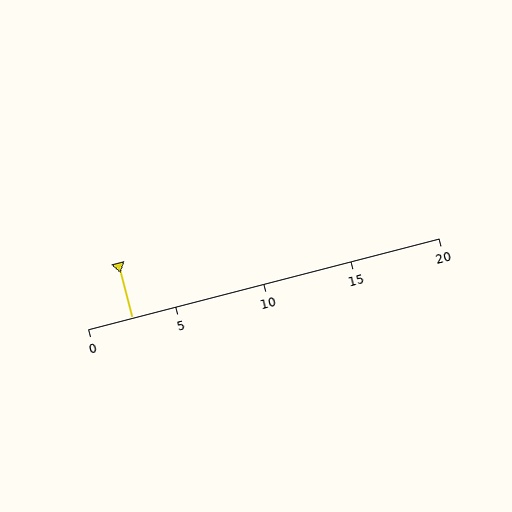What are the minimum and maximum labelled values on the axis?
The axis runs from 0 to 20.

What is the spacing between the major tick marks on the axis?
The major ticks are spaced 5 apart.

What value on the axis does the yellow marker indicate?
The marker indicates approximately 2.5.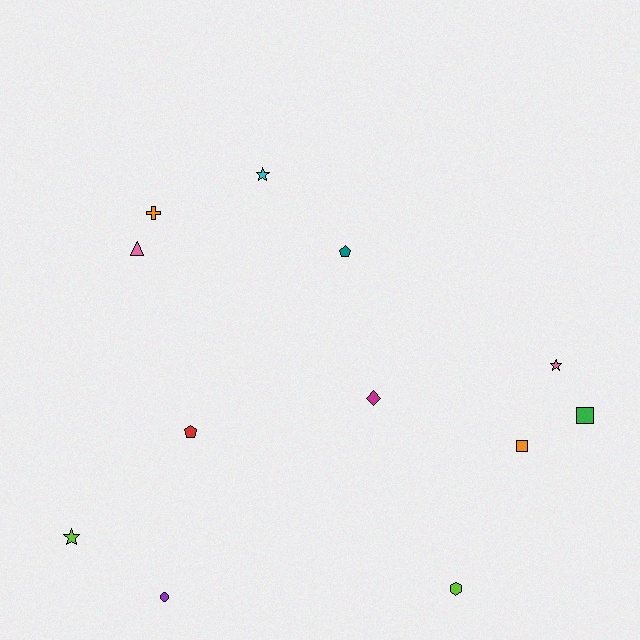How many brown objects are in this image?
There are no brown objects.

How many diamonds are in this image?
There is 1 diamond.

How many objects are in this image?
There are 12 objects.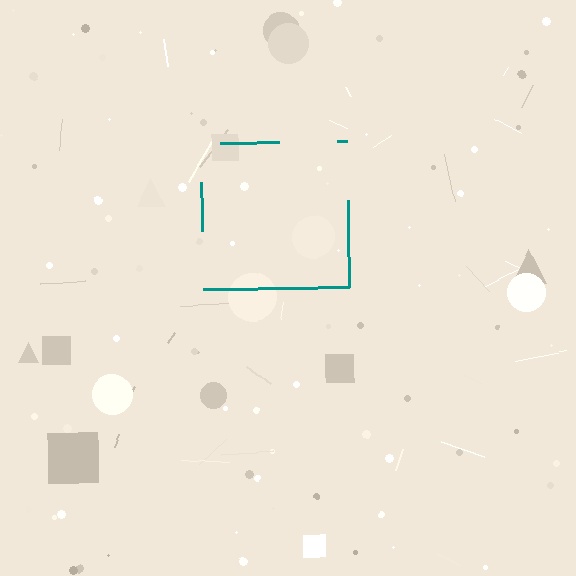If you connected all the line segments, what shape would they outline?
They would outline a square.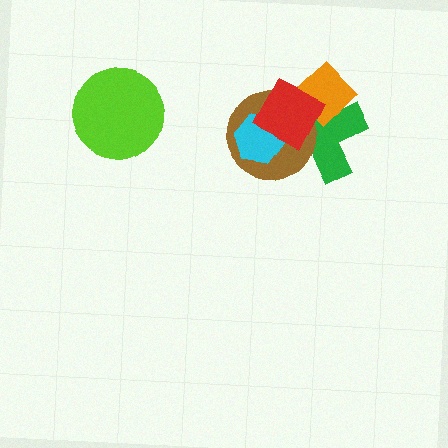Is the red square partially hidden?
No, no other shape covers it.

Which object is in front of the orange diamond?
The red square is in front of the orange diamond.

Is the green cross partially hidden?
Yes, it is partially covered by another shape.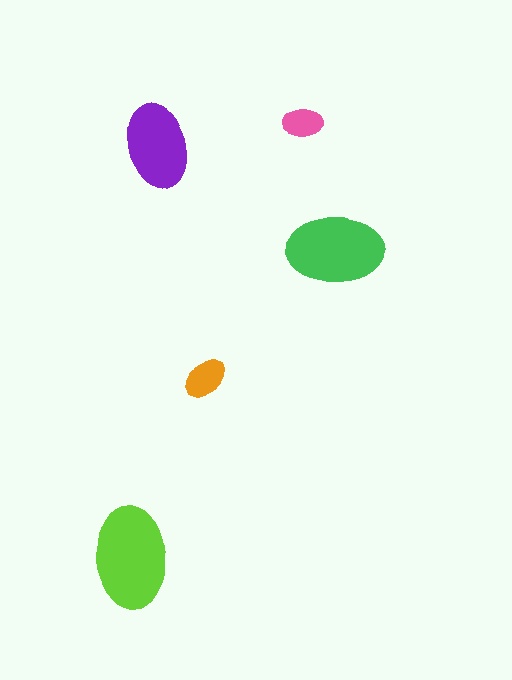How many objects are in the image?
There are 5 objects in the image.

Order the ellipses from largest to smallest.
the lime one, the green one, the purple one, the orange one, the pink one.